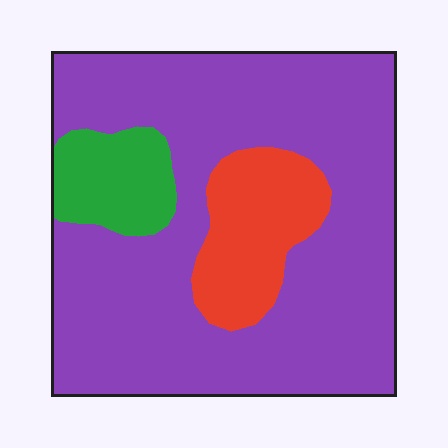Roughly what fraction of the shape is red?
Red takes up less than a sixth of the shape.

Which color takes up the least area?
Green, at roughly 10%.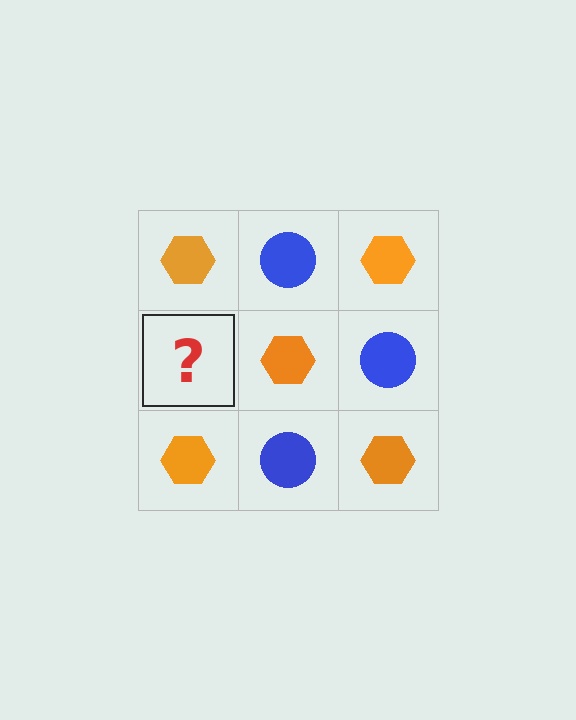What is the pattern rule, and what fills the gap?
The rule is that it alternates orange hexagon and blue circle in a checkerboard pattern. The gap should be filled with a blue circle.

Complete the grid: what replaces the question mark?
The question mark should be replaced with a blue circle.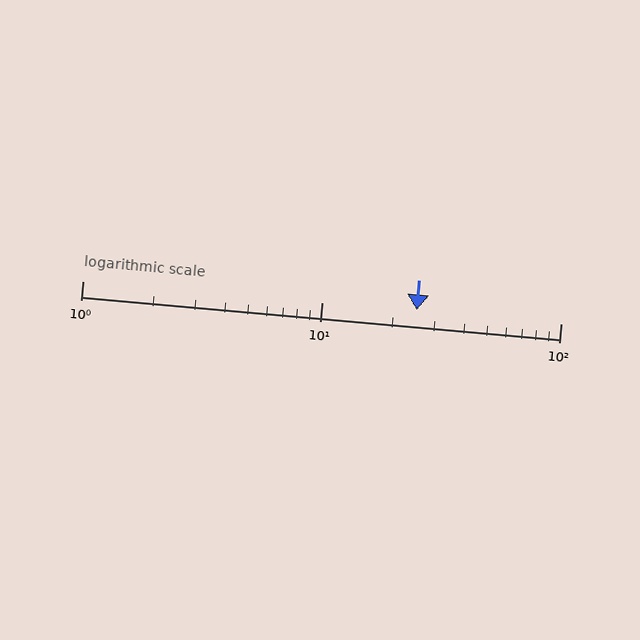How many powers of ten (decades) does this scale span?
The scale spans 2 decades, from 1 to 100.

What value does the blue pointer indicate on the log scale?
The pointer indicates approximately 25.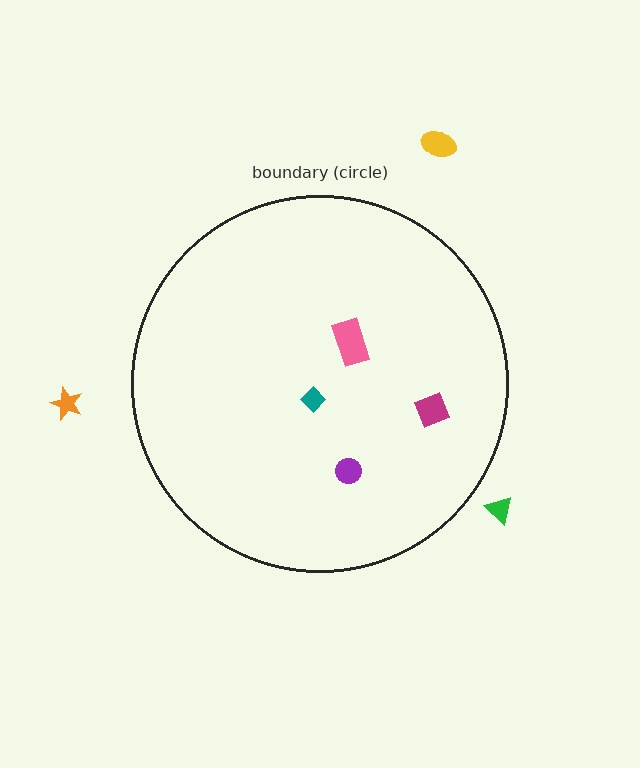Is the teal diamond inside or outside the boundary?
Inside.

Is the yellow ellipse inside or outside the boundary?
Outside.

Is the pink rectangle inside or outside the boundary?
Inside.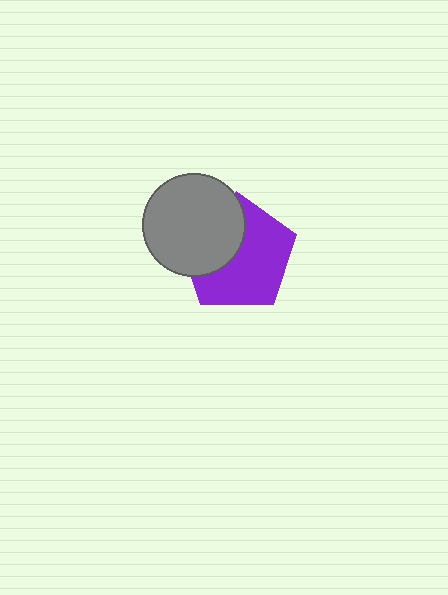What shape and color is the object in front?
The object in front is a gray circle.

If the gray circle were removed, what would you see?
You would see the complete purple pentagon.